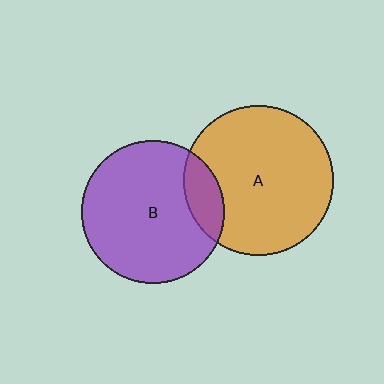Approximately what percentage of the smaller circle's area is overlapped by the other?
Approximately 15%.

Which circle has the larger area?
Circle A (orange).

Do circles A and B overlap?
Yes.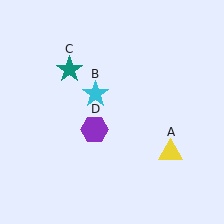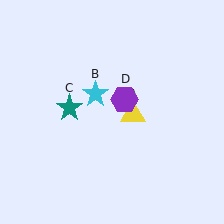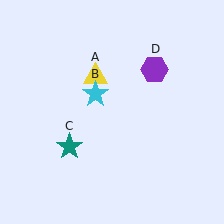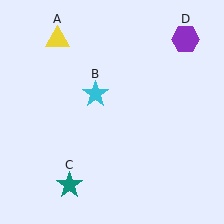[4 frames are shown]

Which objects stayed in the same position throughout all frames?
Cyan star (object B) remained stationary.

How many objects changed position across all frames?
3 objects changed position: yellow triangle (object A), teal star (object C), purple hexagon (object D).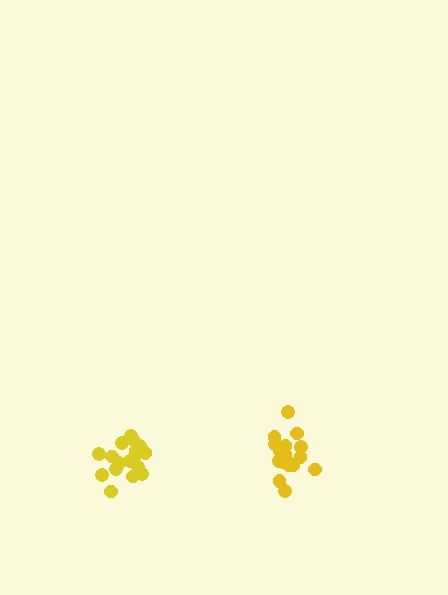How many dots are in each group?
Group 1: 17 dots, Group 2: 18 dots (35 total).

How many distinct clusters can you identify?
There are 2 distinct clusters.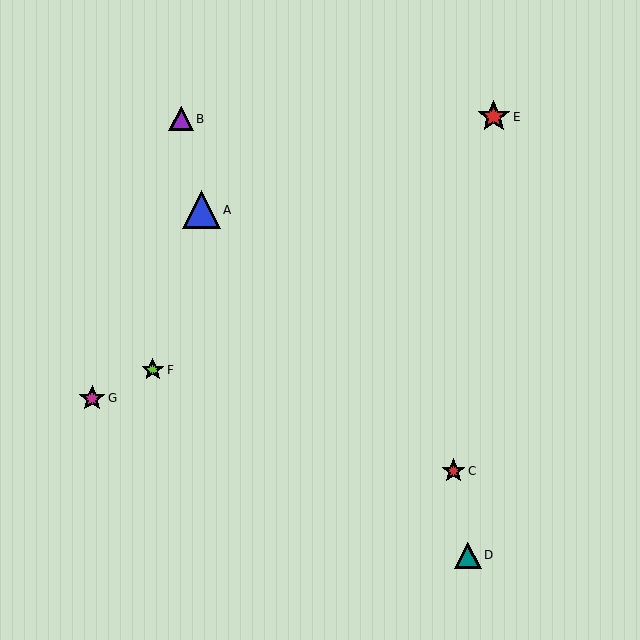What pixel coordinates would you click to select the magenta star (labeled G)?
Click at (92, 398) to select the magenta star G.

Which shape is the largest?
The blue triangle (labeled A) is the largest.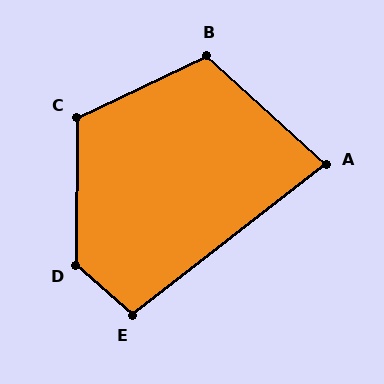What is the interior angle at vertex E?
Approximately 100 degrees (obtuse).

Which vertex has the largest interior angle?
D, at approximately 131 degrees.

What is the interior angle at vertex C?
Approximately 116 degrees (obtuse).